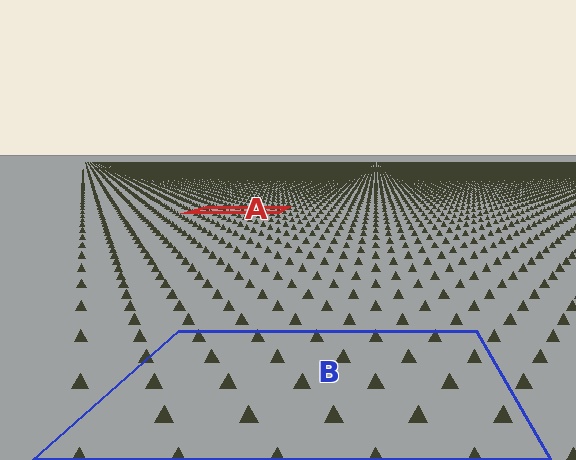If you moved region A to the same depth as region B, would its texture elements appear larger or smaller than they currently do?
They would appear larger. At a closer depth, the same texture elements are projected at a bigger on-screen size.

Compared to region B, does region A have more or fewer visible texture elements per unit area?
Region A has more texture elements per unit area — they are packed more densely because it is farther away.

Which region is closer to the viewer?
Region B is closer. The texture elements there are larger and more spread out.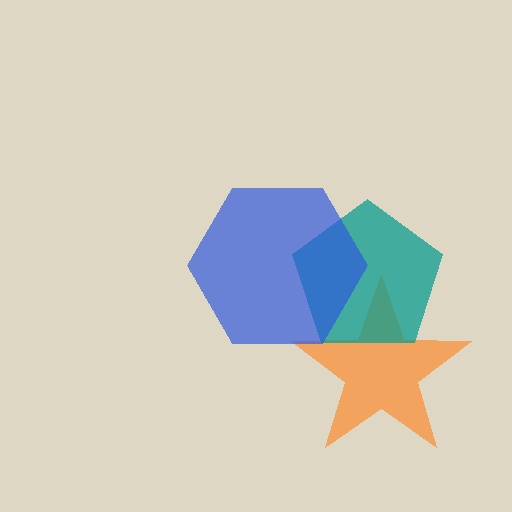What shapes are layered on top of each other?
The layered shapes are: an orange star, a teal pentagon, a blue hexagon.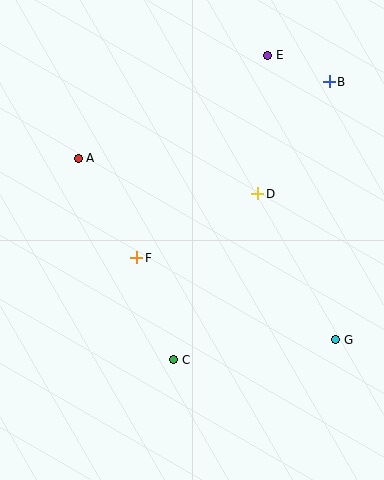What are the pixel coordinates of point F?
Point F is at (137, 258).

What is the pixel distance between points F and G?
The distance between F and G is 215 pixels.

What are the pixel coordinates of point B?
Point B is at (329, 82).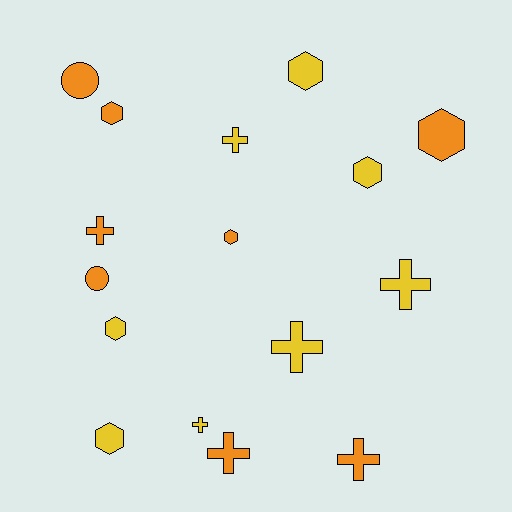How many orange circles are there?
There are 2 orange circles.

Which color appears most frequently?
Orange, with 8 objects.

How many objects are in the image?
There are 16 objects.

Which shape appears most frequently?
Hexagon, with 7 objects.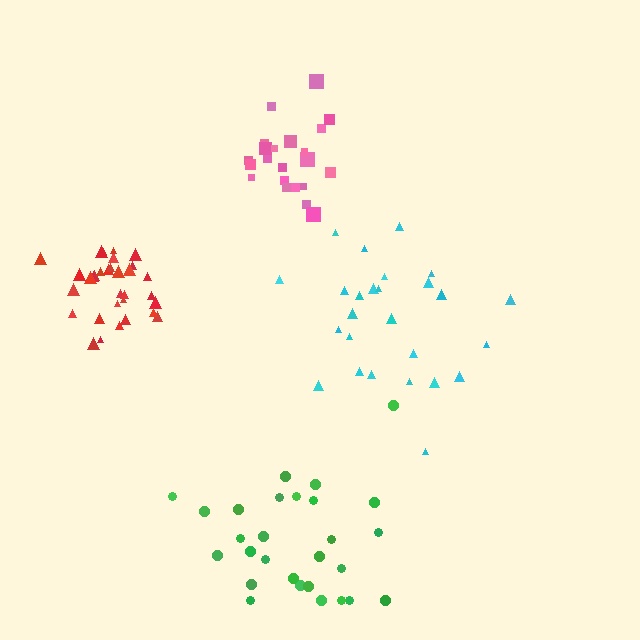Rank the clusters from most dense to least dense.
red, pink, green, cyan.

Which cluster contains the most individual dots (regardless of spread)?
Red (32).